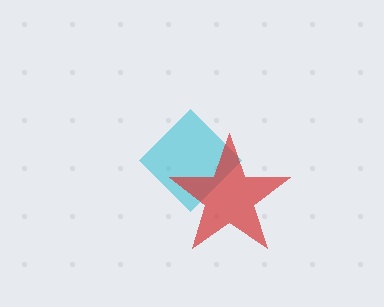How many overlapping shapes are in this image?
There are 2 overlapping shapes in the image.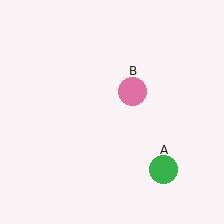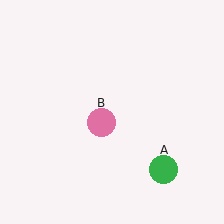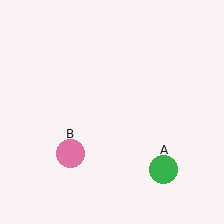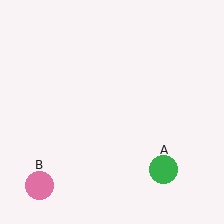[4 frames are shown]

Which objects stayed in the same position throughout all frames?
Green circle (object A) remained stationary.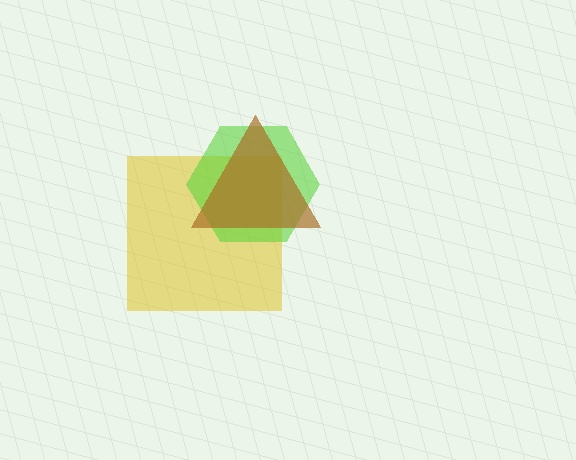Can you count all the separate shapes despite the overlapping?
Yes, there are 3 separate shapes.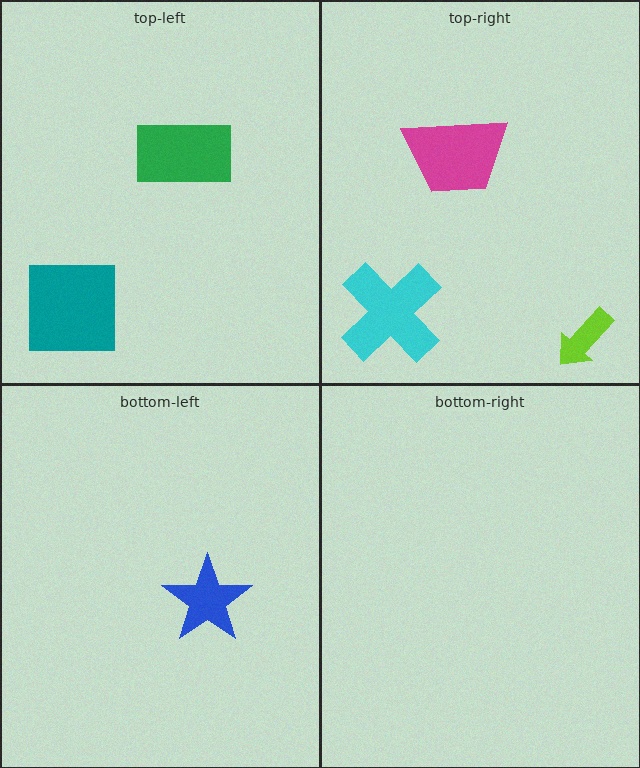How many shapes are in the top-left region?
2.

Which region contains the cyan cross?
The top-right region.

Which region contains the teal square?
The top-left region.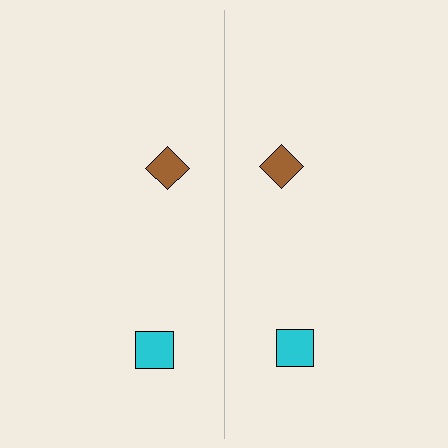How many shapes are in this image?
There are 4 shapes in this image.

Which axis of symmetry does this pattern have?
The pattern has a vertical axis of symmetry running through the center of the image.